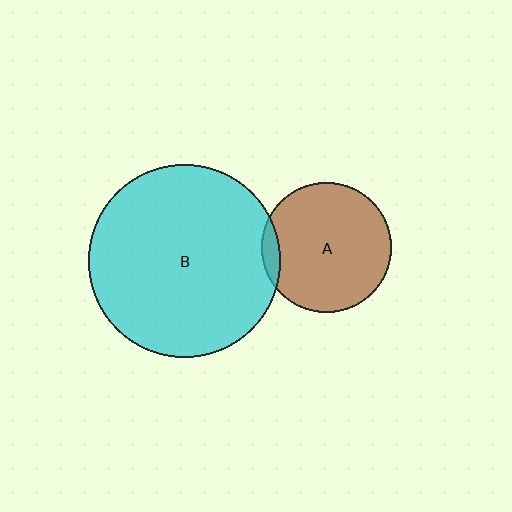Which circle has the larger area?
Circle B (cyan).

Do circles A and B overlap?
Yes.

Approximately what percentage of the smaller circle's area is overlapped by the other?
Approximately 5%.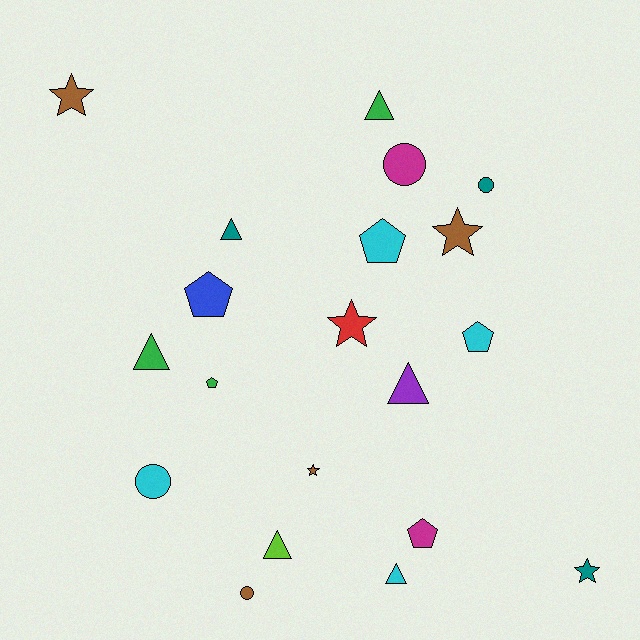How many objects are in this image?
There are 20 objects.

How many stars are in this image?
There are 5 stars.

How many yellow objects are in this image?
There are no yellow objects.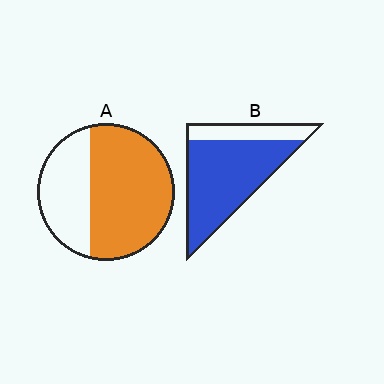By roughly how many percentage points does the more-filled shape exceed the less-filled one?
By roughly 10 percentage points (B over A).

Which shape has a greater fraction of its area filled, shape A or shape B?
Shape B.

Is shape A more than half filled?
Yes.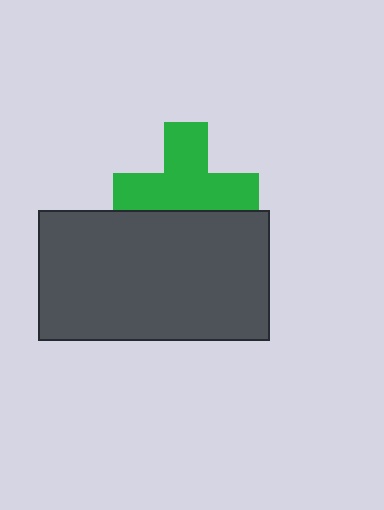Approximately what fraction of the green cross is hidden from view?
Roughly 31% of the green cross is hidden behind the dark gray rectangle.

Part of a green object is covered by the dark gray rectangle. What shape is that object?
It is a cross.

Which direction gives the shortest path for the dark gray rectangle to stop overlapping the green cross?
Moving down gives the shortest separation.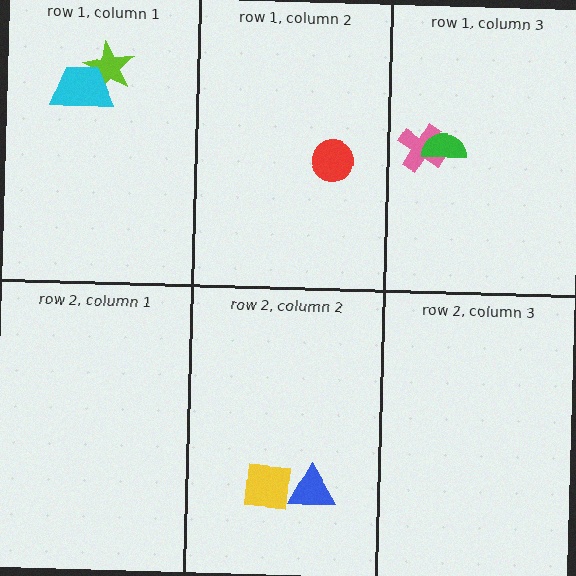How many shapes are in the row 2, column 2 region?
2.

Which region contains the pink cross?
The row 1, column 3 region.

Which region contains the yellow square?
The row 2, column 2 region.